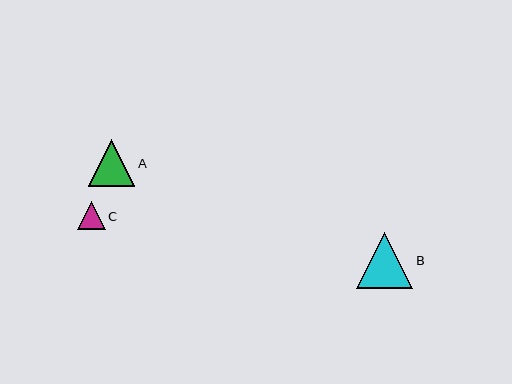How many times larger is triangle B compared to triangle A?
Triangle B is approximately 1.2 times the size of triangle A.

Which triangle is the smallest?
Triangle C is the smallest with a size of approximately 28 pixels.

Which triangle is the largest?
Triangle B is the largest with a size of approximately 56 pixels.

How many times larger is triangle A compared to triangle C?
Triangle A is approximately 1.7 times the size of triangle C.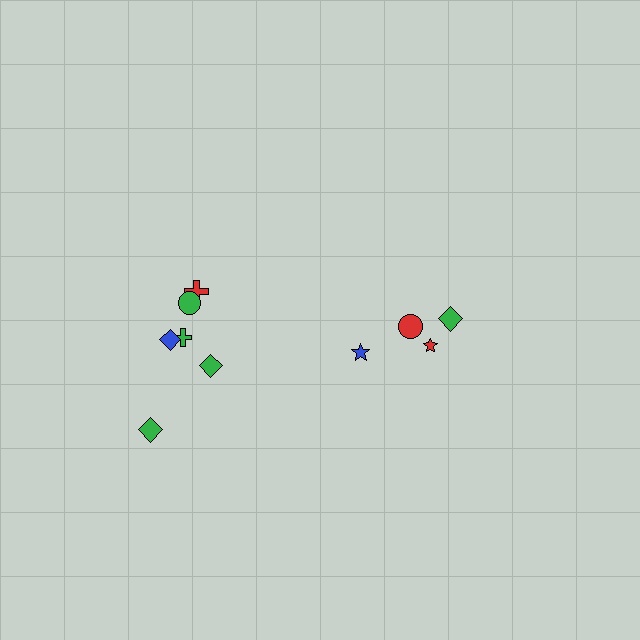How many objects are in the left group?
There are 6 objects.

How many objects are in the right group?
There are 4 objects.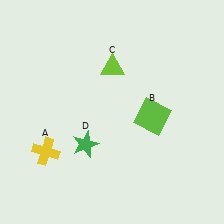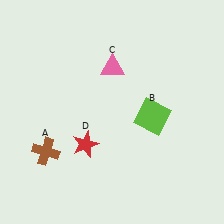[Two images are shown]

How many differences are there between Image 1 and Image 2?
There are 3 differences between the two images.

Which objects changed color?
A changed from yellow to brown. C changed from lime to pink. D changed from green to red.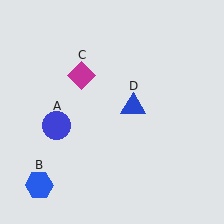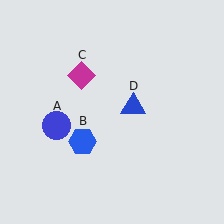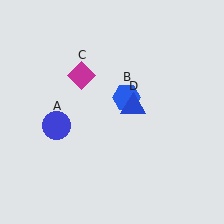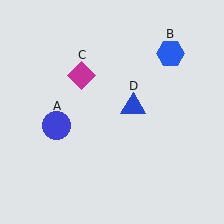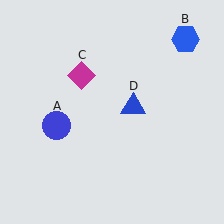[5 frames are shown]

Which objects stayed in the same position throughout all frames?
Blue circle (object A) and magenta diamond (object C) and blue triangle (object D) remained stationary.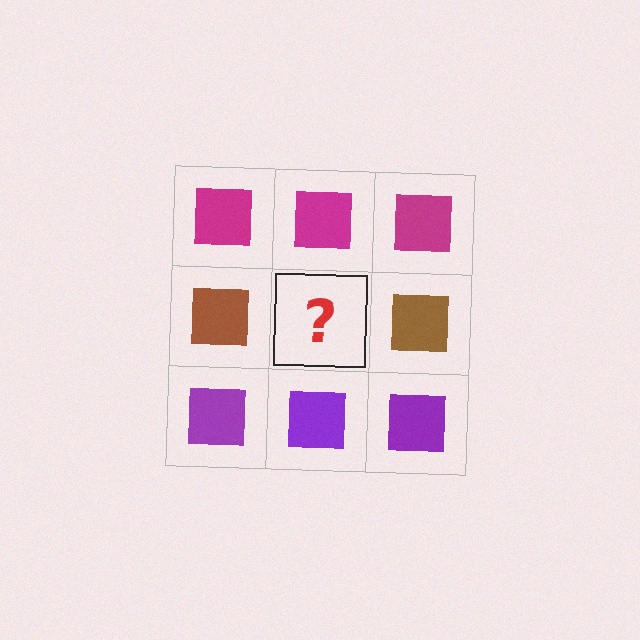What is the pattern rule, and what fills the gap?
The rule is that each row has a consistent color. The gap should be filled with a brown square.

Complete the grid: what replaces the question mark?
The question mark should be replaced with a brown square.